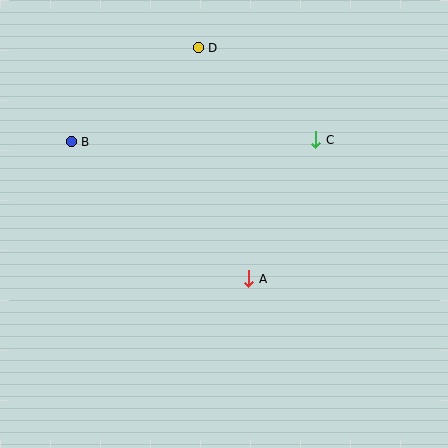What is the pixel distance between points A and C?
The distance between A and C is 154 pixels.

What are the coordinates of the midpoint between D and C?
The midpoint between D and C is at (257, 94).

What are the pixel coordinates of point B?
Point B is at (71, 142).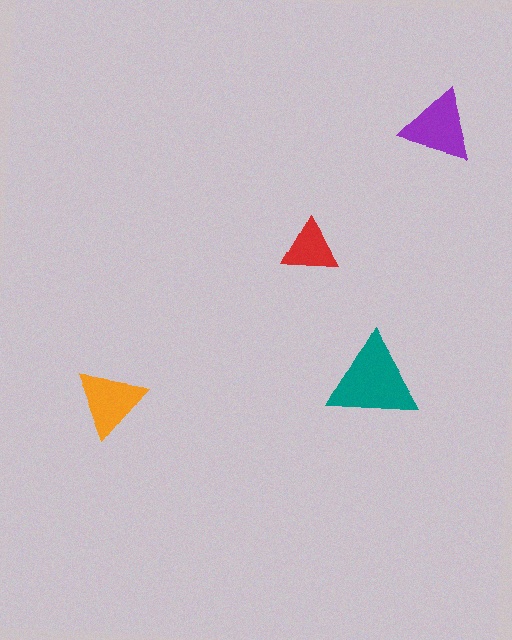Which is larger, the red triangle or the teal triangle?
The teal one.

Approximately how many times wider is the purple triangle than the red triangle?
About 1.5 times wider.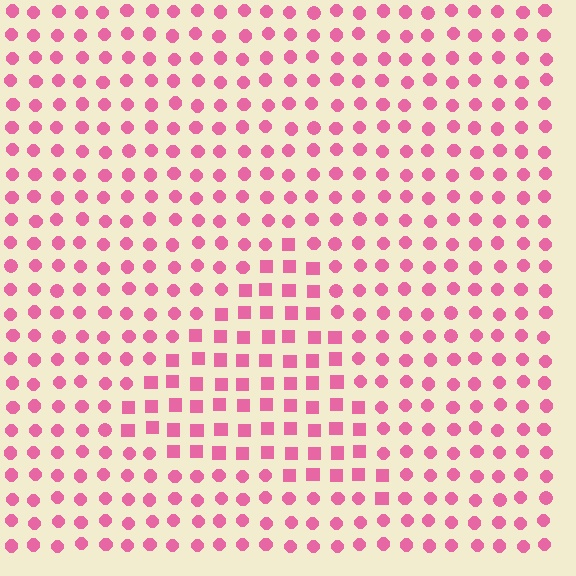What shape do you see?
I see a triangle.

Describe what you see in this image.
The image is filled with small pink elements arranged in a uniform grid. A triangle-shaped region contains squares, while the surrounding area contains circles. The boundary is defined purely by the change in element shape.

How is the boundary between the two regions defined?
The boundary is defined by a change in element shape: squares inside vs. circles outside. All elements share the same color and spacing.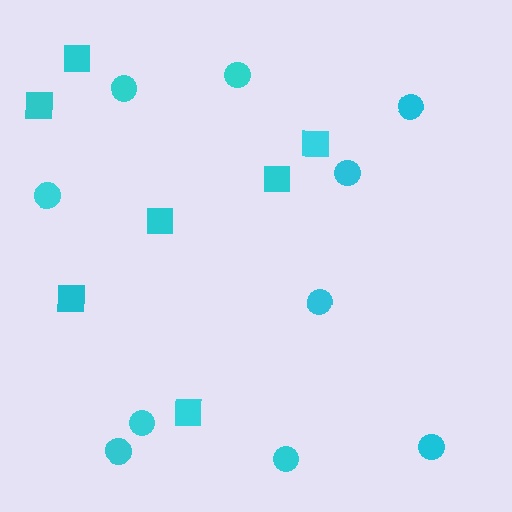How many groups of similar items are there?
There are 2 groups: one group of squares (7) and one group of circles (10).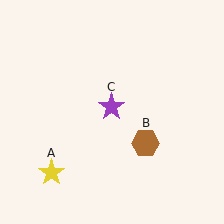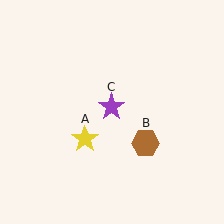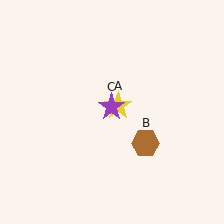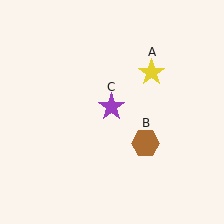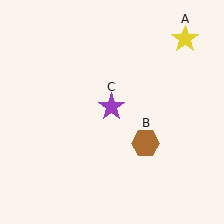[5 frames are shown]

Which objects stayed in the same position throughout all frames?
Brown hexagon (object B) and purple star (object C) remained stationary.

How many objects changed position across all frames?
1 object changed position: yellow star (object A).